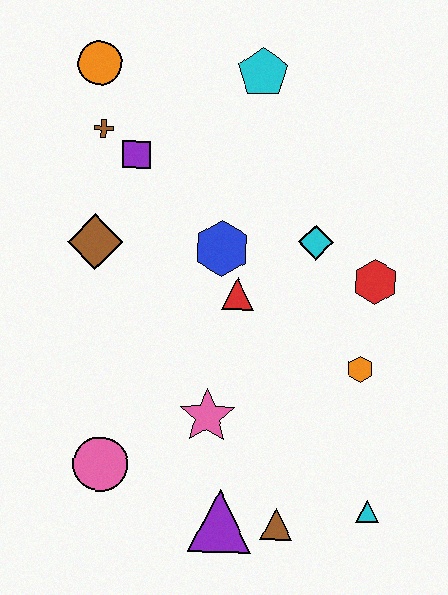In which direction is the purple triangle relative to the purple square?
The purple triangle is below the purple square.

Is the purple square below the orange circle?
Yes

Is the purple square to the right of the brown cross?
Yes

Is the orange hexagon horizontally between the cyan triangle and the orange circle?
Yes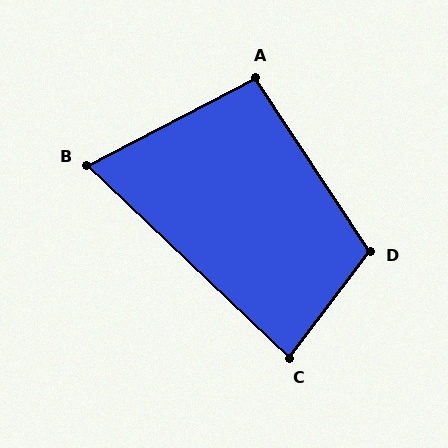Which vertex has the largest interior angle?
D, at approximately 109 degrees.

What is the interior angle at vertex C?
Approximately 84 degrees (acute).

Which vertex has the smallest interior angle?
B, at approximately 71 degrees.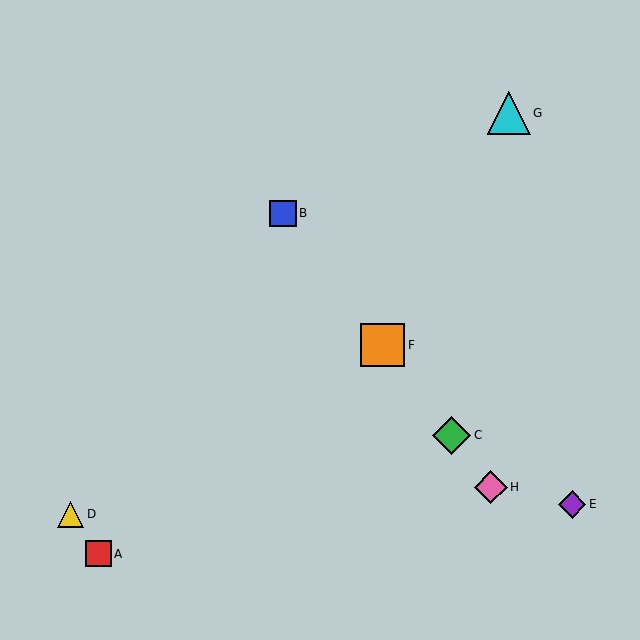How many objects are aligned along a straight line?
4 objects (B, C, F, H) are aligned along a straight line.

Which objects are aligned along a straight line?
Objects B, C, F, H are aligned along a straight line.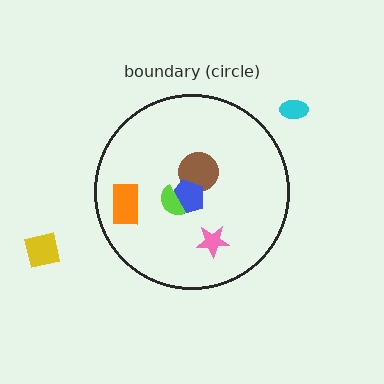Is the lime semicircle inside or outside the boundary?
Inside.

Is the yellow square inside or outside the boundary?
Outside.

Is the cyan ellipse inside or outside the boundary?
Outside.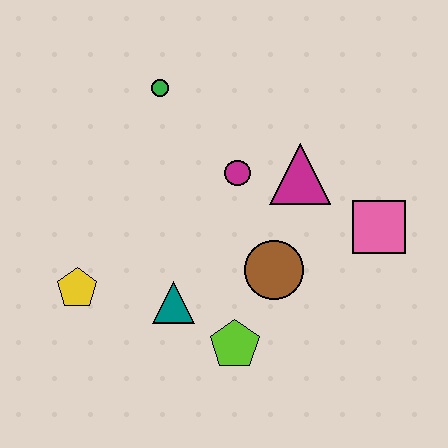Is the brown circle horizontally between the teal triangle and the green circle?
No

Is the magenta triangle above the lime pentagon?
Yes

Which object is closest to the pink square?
The magenta triangle is closest to the pink square.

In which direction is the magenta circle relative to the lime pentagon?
The magenta circle is above the lime pentagon.